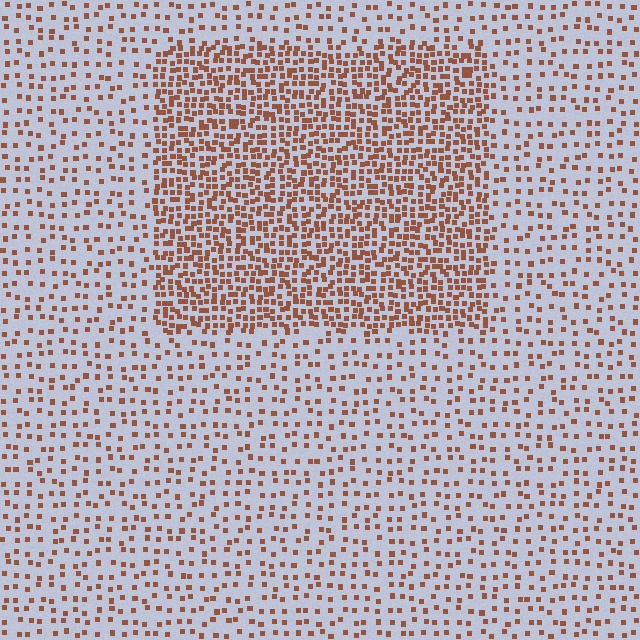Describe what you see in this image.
The image contains small brown elements arranged at two different densities. A rectangle-shaped region is visible where the elements are more densely packed than the surrounding area.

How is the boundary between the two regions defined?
The boundary is defined by a change in element density (approximately 2.5x ratio). All elements are the same color, size, and shape.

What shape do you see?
I see a rectangle.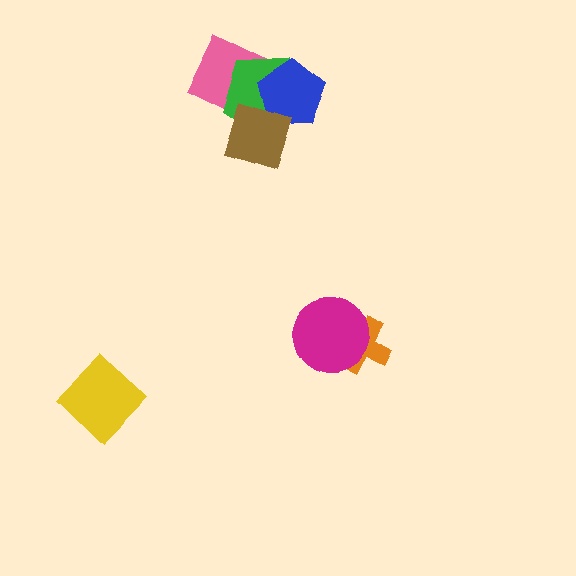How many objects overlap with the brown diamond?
2 objects overlap with the brown diamond.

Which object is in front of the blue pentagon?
The brown diamond is in front of the blue pentagon.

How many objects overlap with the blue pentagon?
2 objects overlap with the blue pentagon.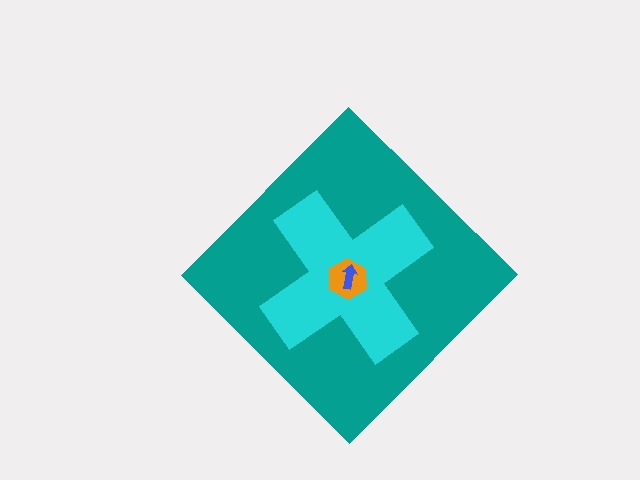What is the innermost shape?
The blue arrow.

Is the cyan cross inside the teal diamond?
Yes.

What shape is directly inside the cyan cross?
The orange hexagon.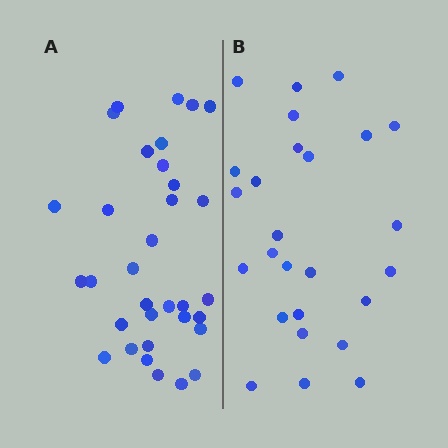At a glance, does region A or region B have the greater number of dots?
Region A (the left region) has more dots.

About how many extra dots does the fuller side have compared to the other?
Region A has roughly 8 or so more dots than region B.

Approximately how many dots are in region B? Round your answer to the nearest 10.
About 30 dots. (The exact count is 26, which rounds to 30.)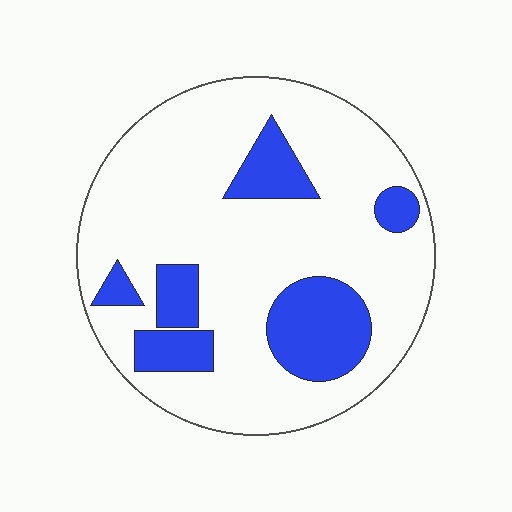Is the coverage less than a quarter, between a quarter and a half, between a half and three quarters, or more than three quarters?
Less than a quarter.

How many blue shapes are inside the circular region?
6.